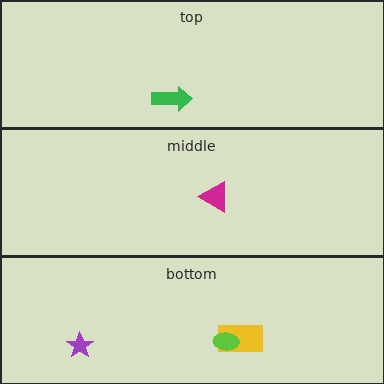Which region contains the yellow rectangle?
The bottom region.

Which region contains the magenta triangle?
The middle region.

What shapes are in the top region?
The green arrow.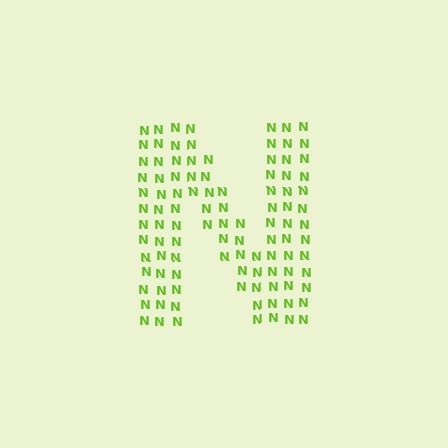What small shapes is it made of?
It is made of small letter N's.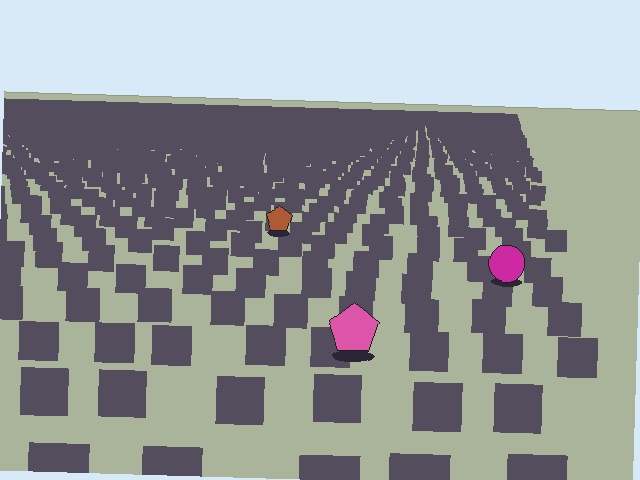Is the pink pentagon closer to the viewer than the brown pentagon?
Yes. The pink pentagon is closer — you can tell from the texture gradient: the ground texture is coarser near it.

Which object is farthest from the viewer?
The brown pentagon is farthest from the viewer. It appears smaller and the ground texture around it is denser.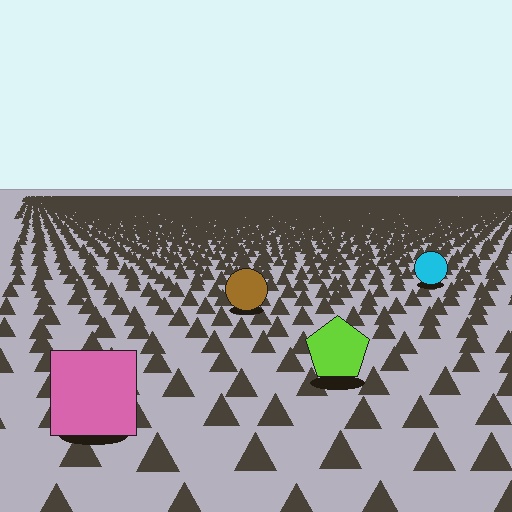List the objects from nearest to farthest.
From nearest to farthest: the pink square, the lime pentagon, the brown circle, the cyan circle.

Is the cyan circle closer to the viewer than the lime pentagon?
No. The lime pentagon is closer — you can tell from the texture gradient: the ground texture is coarser near it.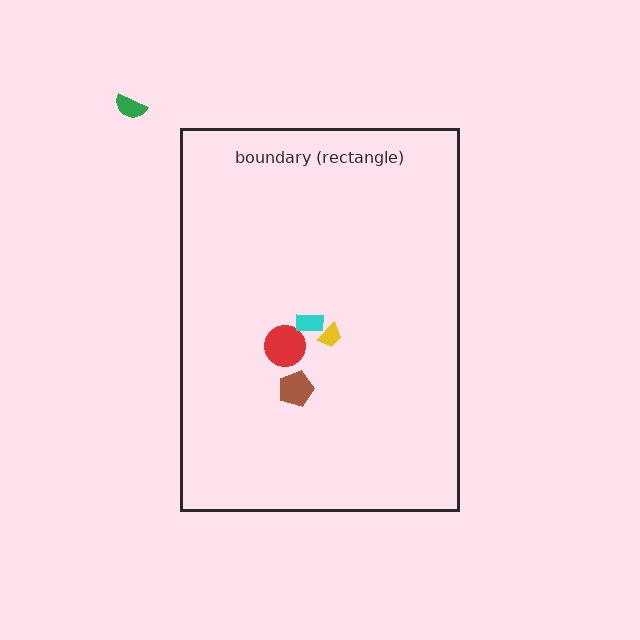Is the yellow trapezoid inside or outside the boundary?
Inside.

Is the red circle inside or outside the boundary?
Inside.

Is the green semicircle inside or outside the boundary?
Outside.